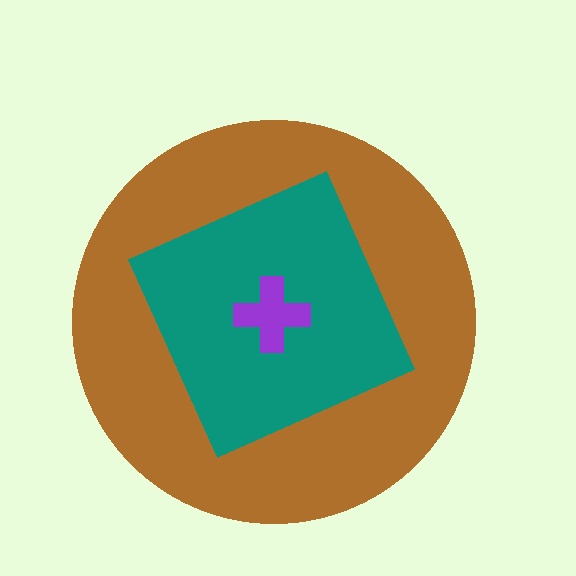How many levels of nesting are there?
3.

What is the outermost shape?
The brown circle.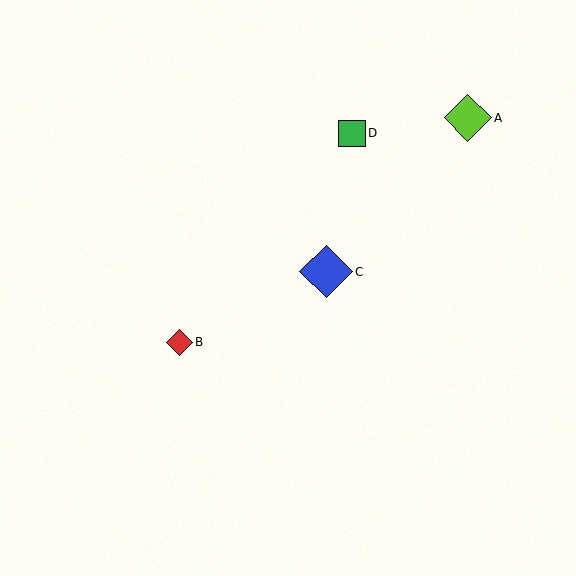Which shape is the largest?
The blue diamond (labeled C) is the largest.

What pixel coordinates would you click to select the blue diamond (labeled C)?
Click at (326, 272) to select the blue diamond C.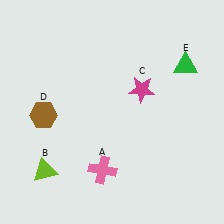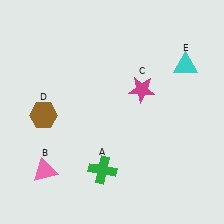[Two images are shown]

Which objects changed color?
A changed from pink to green. B changed from lime to pink. E changed from green to cyan.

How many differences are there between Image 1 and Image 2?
There are 3 differences between the two images.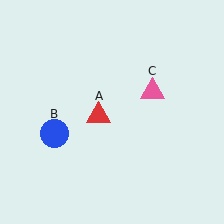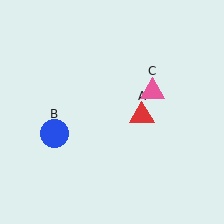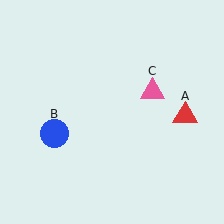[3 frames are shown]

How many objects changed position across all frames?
1 object changed position: red triangle (object A).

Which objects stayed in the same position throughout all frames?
Blue circle (object B) and pink triangle (object C) remained stationary.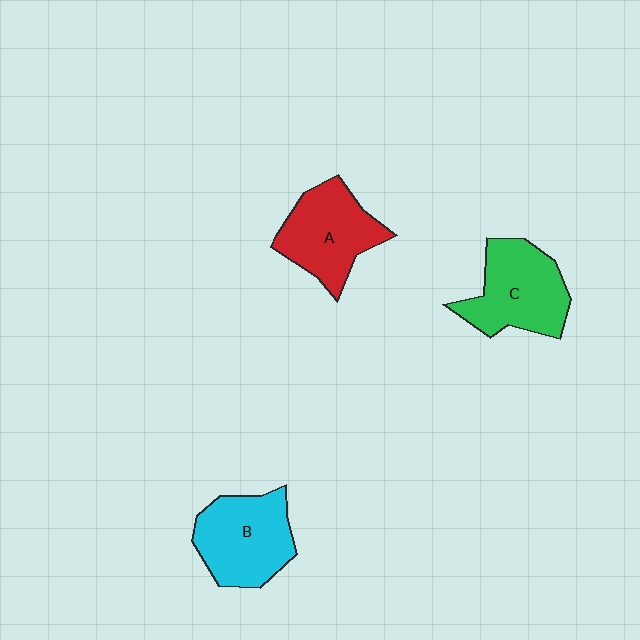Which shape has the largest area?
Shape B (cyan).